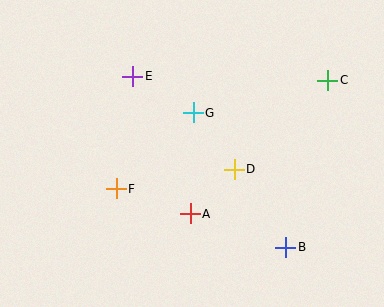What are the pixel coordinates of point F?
Point F is at (116, 189).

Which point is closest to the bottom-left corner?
Point F is closest to the bottom-left corner.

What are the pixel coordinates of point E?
Point E is at (133, 76).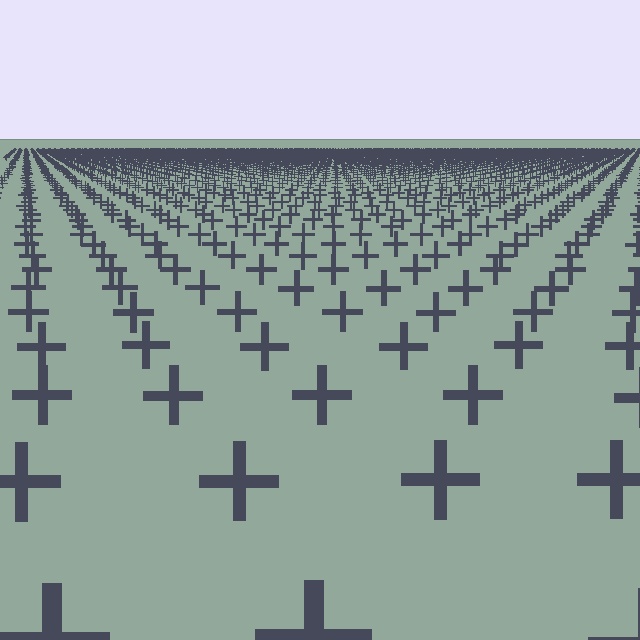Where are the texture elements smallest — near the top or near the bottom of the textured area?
Near the top.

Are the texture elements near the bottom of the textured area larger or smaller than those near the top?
Larger. Near the bottom, elements are closer to the viewer and appear at a bigger on-screen size.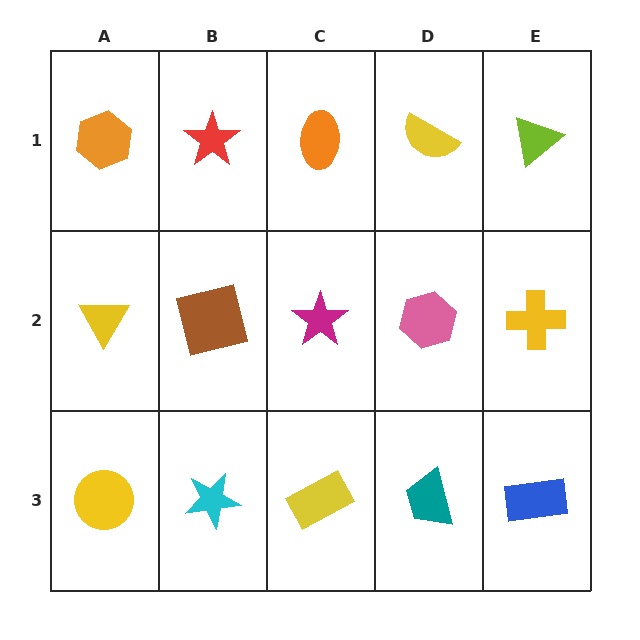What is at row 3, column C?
A yellow rectangle.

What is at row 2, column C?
A magenta star.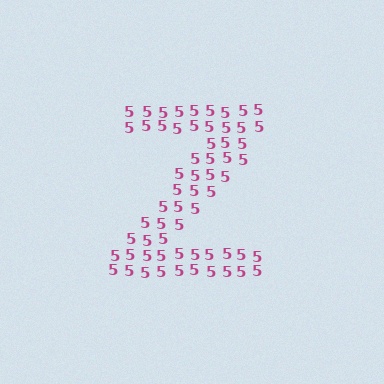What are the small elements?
The small elements are digit 5's.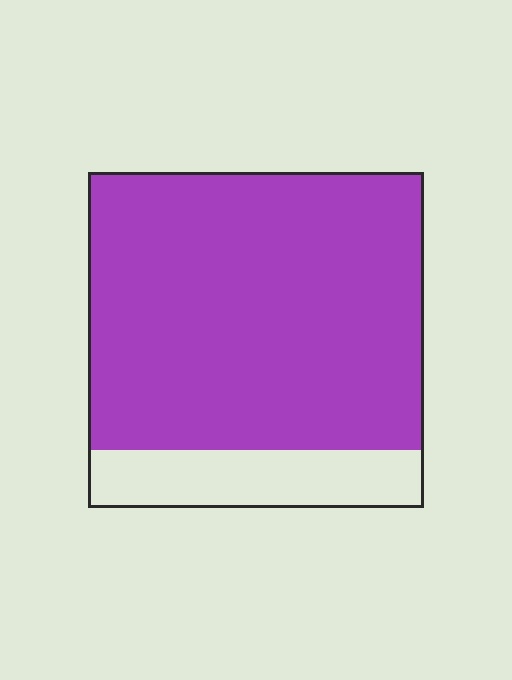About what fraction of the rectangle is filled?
About five sixths (5/6).